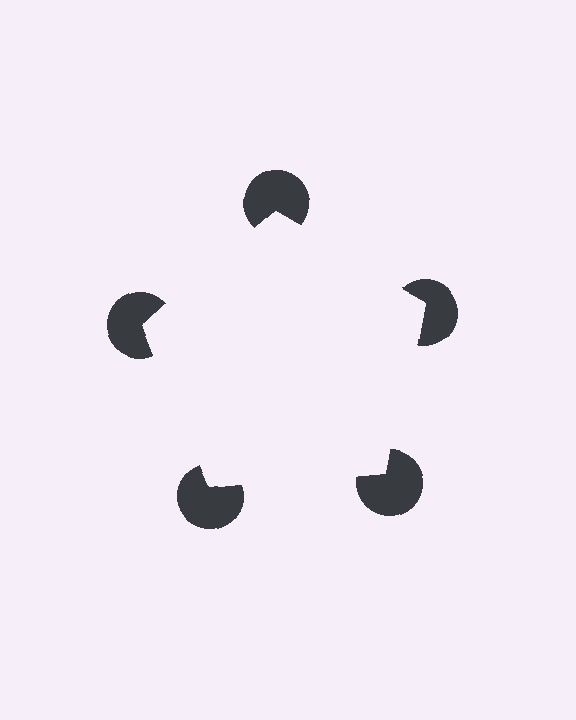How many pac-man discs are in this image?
There are 5 — one at each vertex of the illusory pentagon.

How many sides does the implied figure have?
5 sides.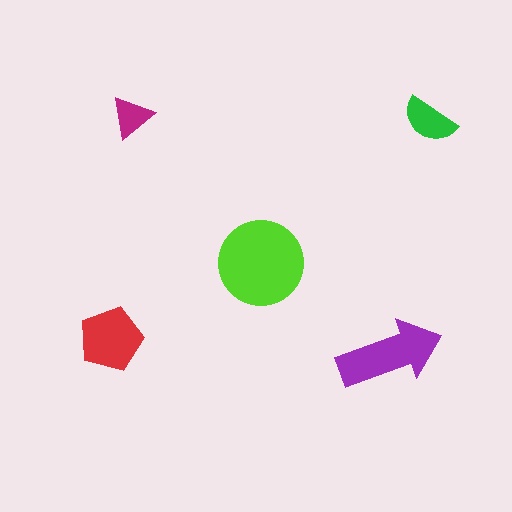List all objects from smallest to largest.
The magenta triangle, the green semicircle, the red pentagon, the purple arrow, the lime circle.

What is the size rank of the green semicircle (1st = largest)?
4th.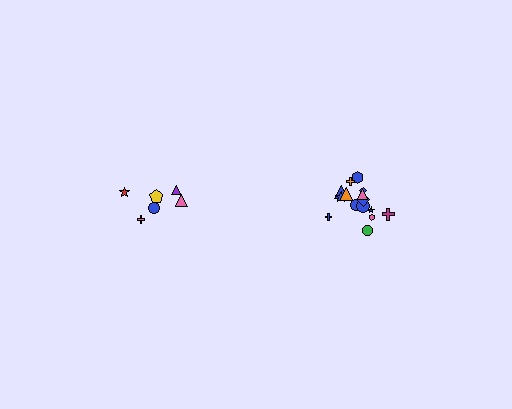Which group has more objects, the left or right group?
The right group.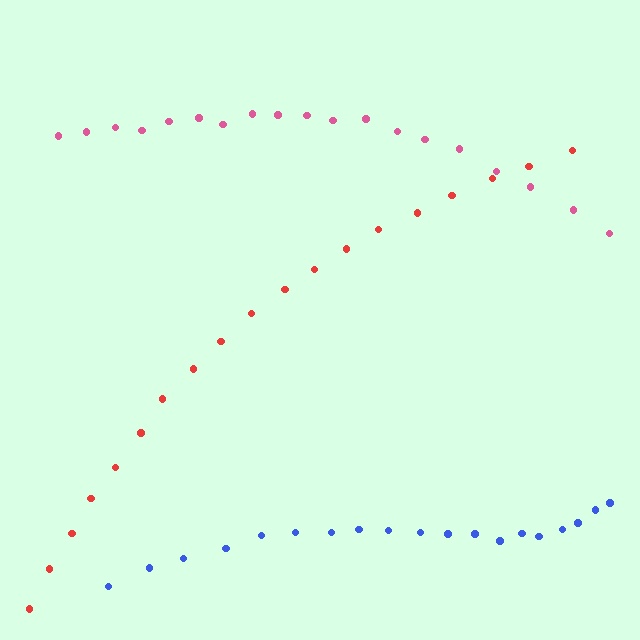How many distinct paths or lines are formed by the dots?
There are 3 distinct paths.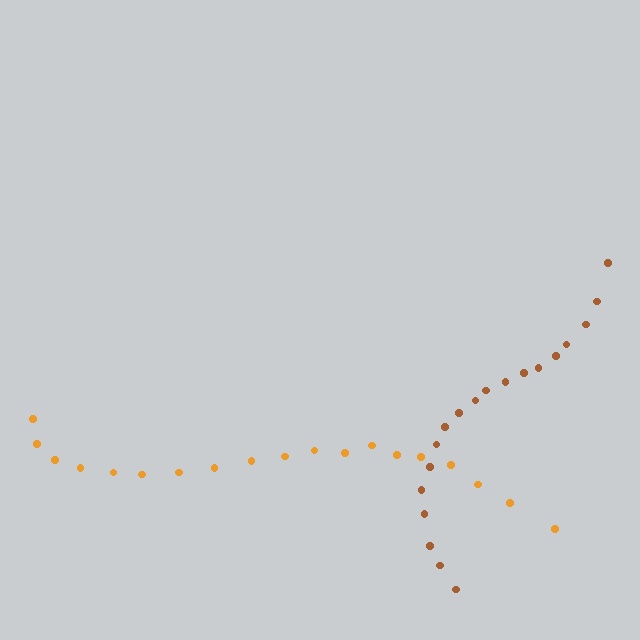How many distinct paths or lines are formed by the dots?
There are 2 distinct paths.